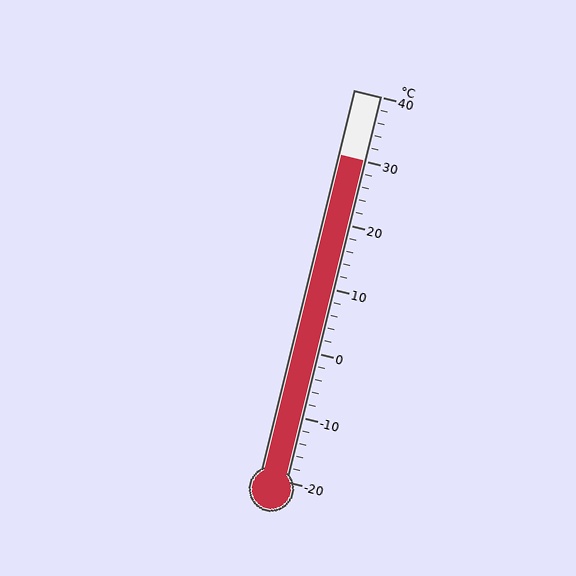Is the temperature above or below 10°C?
The temperature is above 10°C.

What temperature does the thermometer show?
The thermometer shows approximately 30°C.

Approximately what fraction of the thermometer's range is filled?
The thermometer is filled to approximately 85% of its range.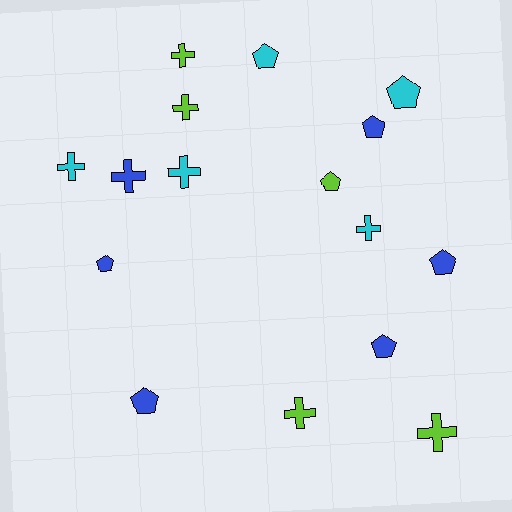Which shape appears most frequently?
Pentagon, with 8 objects.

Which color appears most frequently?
Blue, with 6 objects.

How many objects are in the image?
There are 16 objects.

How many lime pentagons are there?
There is 1 lime pentagon.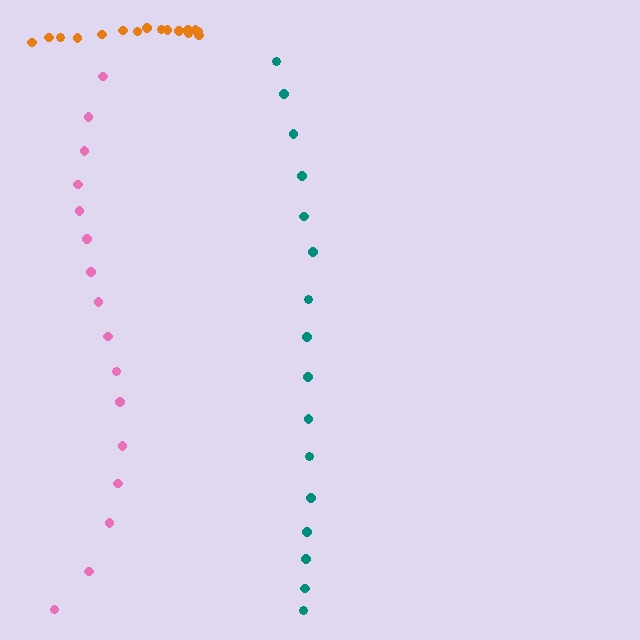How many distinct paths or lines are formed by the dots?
There are 3 distinct paths.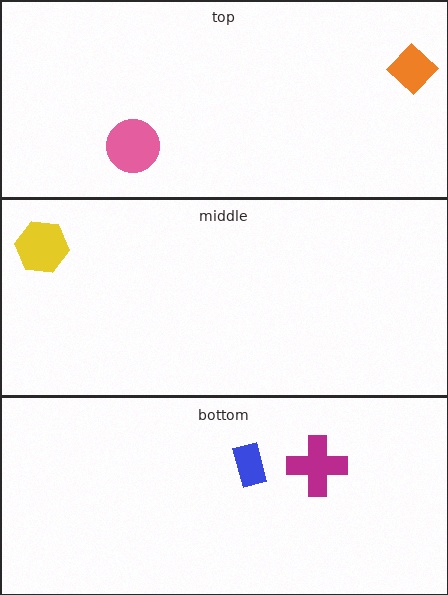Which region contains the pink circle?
The top region.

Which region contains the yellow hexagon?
The middle region.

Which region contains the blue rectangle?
The bottom region.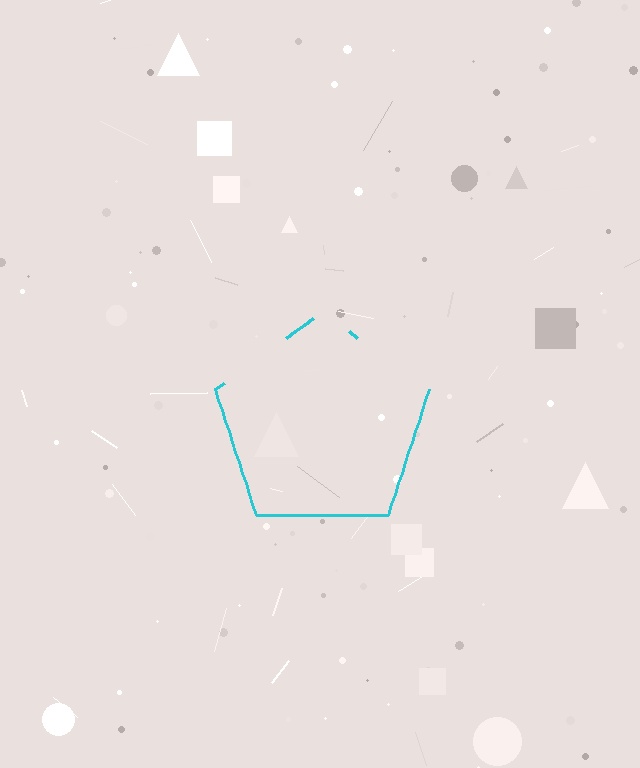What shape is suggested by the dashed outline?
The dashed outline suggests a pentagon.